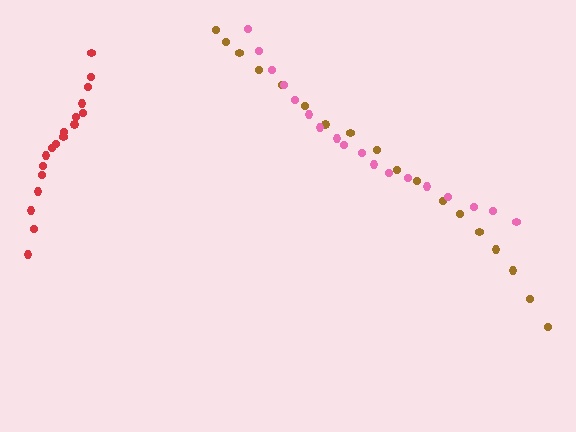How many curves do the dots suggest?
There are 3 distinct paths.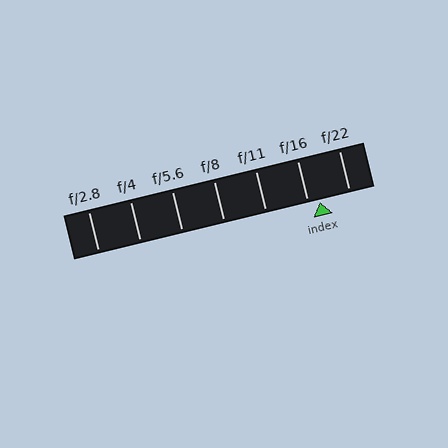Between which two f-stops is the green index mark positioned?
The index mark is between f/16 and f/22.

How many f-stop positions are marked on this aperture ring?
There are 7 f-stop positions marked.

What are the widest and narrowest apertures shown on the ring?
The widest aperture shown is f/2.8 and the narrowest is f/22.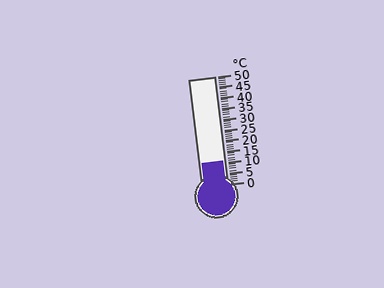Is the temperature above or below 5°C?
The temperature is above 5°C.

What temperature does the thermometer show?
The thermometer shows approximately 11°C.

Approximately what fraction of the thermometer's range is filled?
The thermometer is filled to approximately 20% of its range.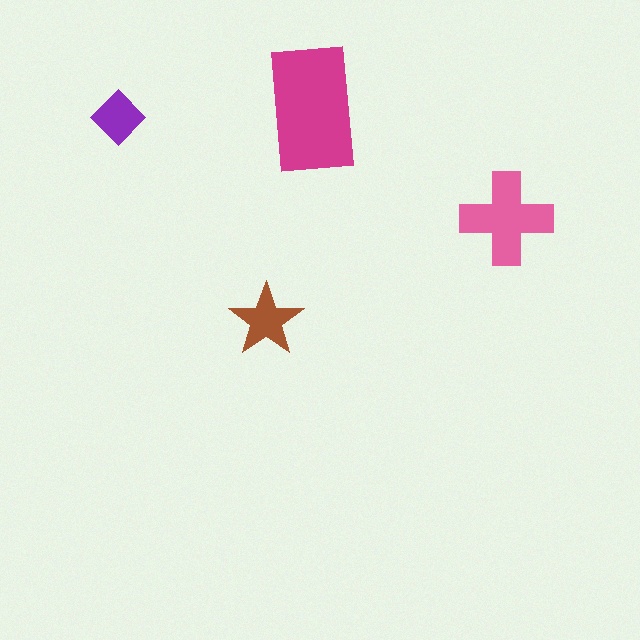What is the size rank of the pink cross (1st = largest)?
2nd.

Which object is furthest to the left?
The purple diamond is leftmost.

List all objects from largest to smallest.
The magenta rectangle, the pink cross, the brown star, the purple diamond.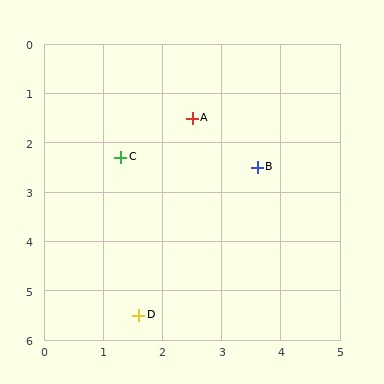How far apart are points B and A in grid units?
Points B and A are about 1.5 grid units apart.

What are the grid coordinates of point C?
Point C is at approximately (1.3, 2.3).